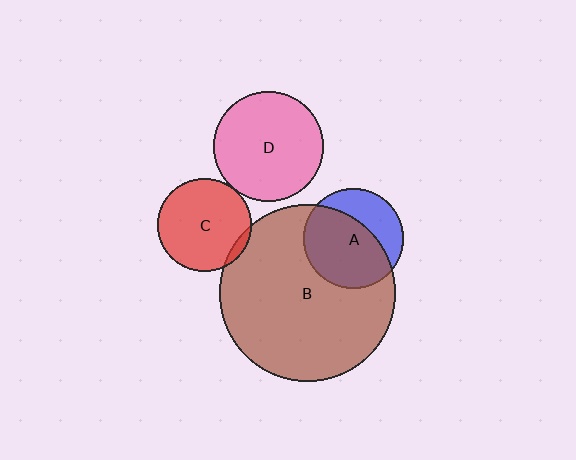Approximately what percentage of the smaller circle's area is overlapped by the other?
Approximately 65%.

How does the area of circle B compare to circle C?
Approximately 3.6 times.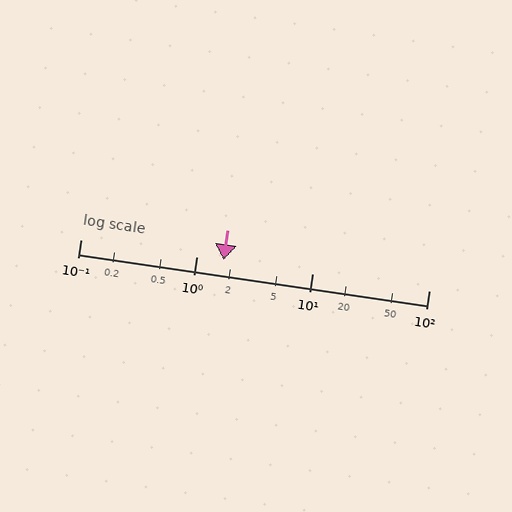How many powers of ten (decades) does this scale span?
The scale spans 3 decades, from 0.1 to 100.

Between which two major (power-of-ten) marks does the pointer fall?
The pointer is between 1 and 10.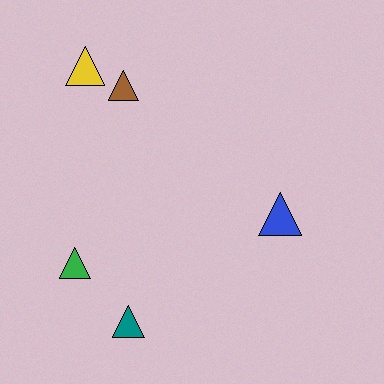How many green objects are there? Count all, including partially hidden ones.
There is 1 green object.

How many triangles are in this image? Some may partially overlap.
There are 5 triangles.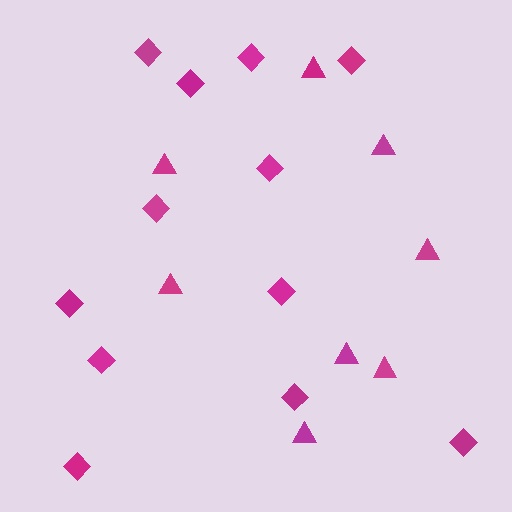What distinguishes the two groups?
There are 2 groups: one group of triangles (8) and one group of diamonds (12).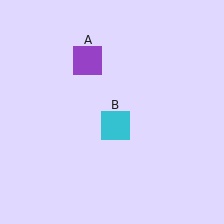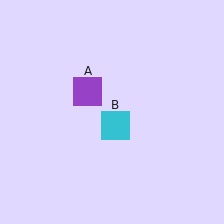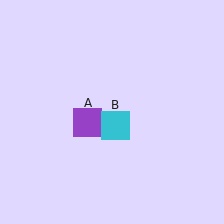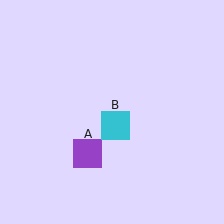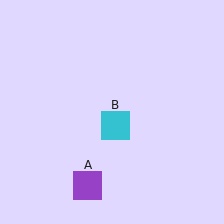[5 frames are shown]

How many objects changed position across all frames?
1 object changed position: purple square (object A).